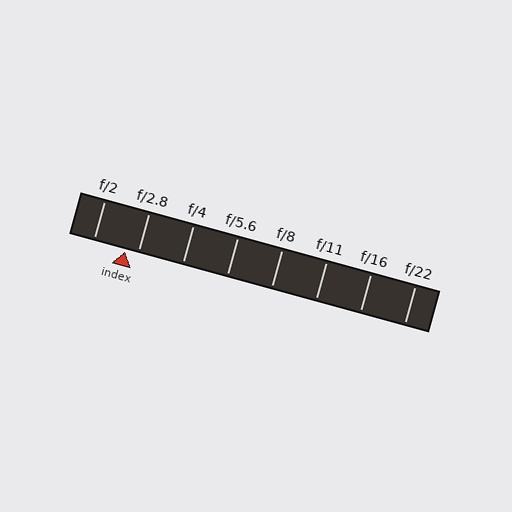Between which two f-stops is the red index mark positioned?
The index mark is between f/2 and f/2.8.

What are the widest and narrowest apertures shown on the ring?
The widest aperture shown is f/2 and the narrowest is f/22.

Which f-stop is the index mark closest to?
The index mark is closest to f/2.8.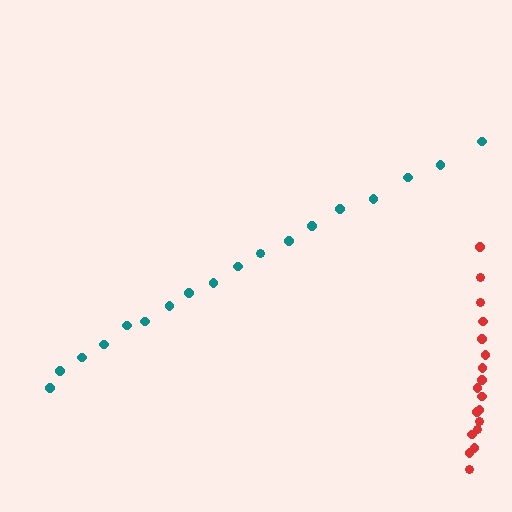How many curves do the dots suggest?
There are 2 distinct paths.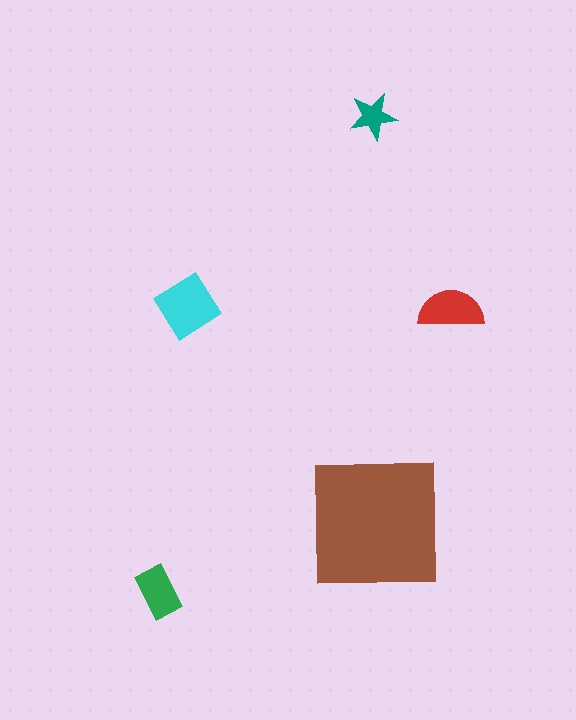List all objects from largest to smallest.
The brown square, the cyan diamond, the red semicircle, the green rectangle, the teal star.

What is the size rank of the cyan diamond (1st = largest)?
2nd.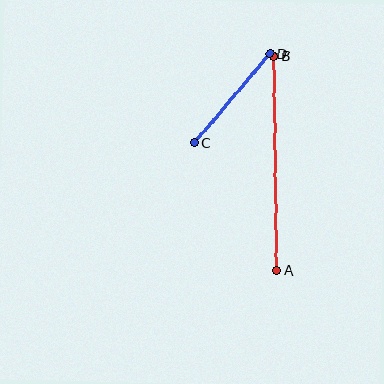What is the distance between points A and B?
The distance is approximately 214 pixels.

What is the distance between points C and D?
The distance is approximately 117 pixels.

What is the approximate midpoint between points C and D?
The midpoint is at approximately (232, 98) pixels.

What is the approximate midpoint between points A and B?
The midpoint is at approximately (275, 163) pixels.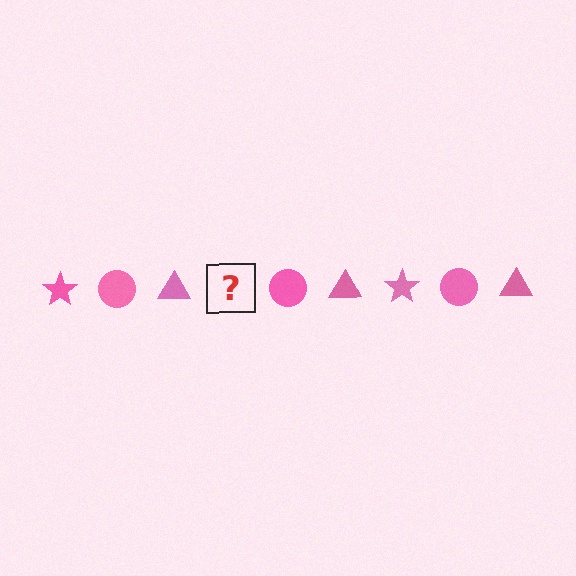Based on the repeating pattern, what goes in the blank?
The blank should be a pink star.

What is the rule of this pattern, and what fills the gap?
The rule is that the pattern cycles through star, circle, triangle shapes in pink. The gap should be filled with a pink star.